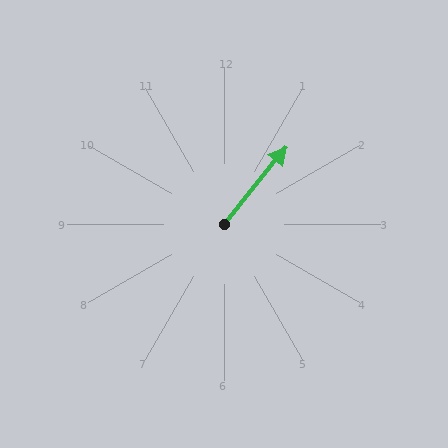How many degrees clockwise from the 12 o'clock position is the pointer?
Approximately 39 degrees.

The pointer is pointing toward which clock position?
Roughly 1 o'clock.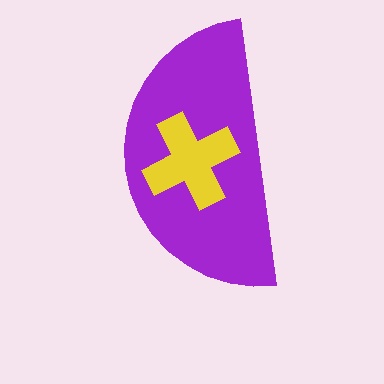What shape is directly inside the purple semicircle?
The yellow cross.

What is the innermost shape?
The yellow cross.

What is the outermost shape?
The purple semicircle.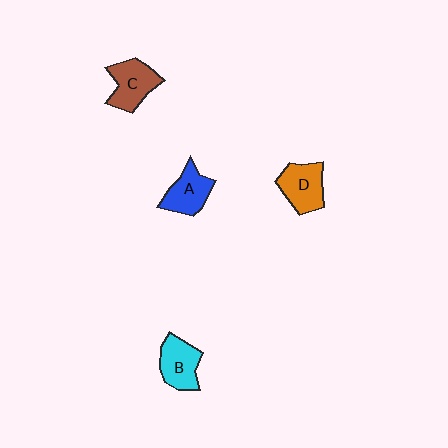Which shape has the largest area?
Shape C (brown).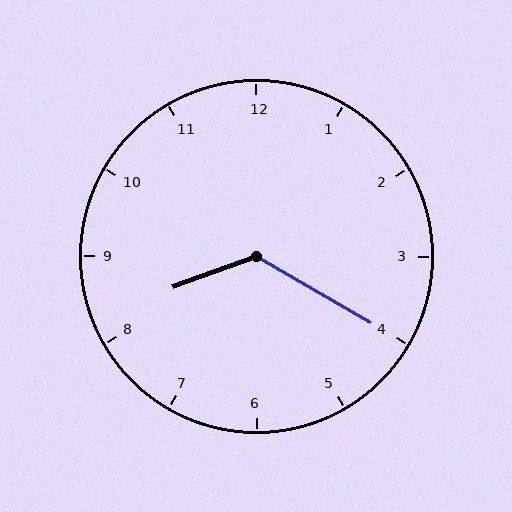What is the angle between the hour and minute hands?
Approximately 130 degrees.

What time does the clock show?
8:20.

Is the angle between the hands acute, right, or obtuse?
It is obtuse.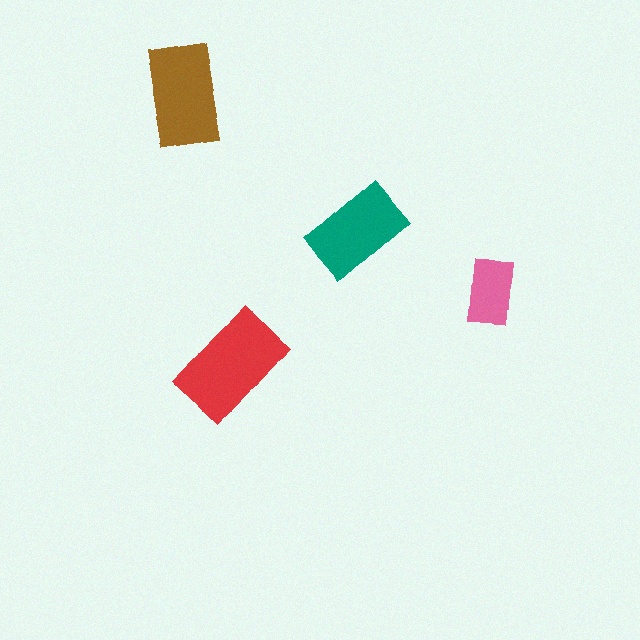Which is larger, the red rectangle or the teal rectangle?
The red one.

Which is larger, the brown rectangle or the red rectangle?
The red one.